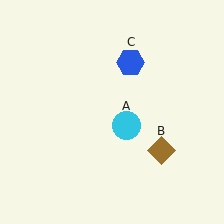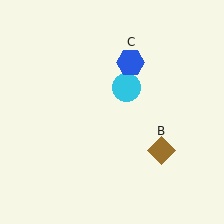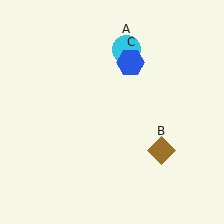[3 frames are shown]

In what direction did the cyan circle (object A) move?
The cyan circle (object A) moved up.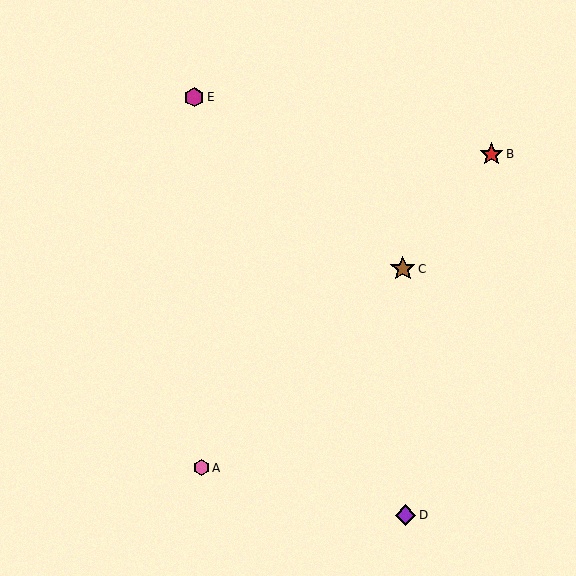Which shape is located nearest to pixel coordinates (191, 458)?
The pink hexagon (labeled A) at (201, 468) is nearest to that location.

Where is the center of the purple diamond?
The center of the purple diamond is at (406, 515).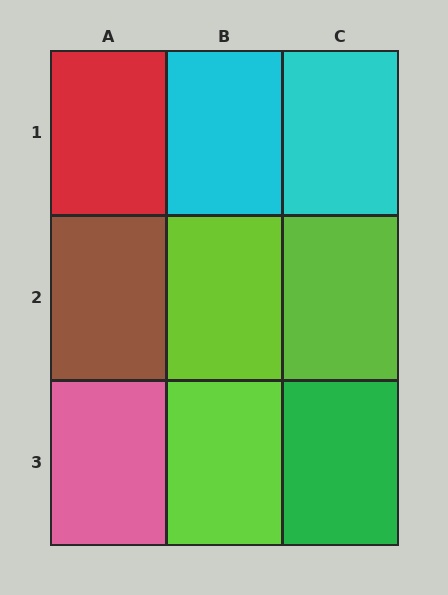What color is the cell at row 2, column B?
Lime.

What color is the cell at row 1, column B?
Cyan.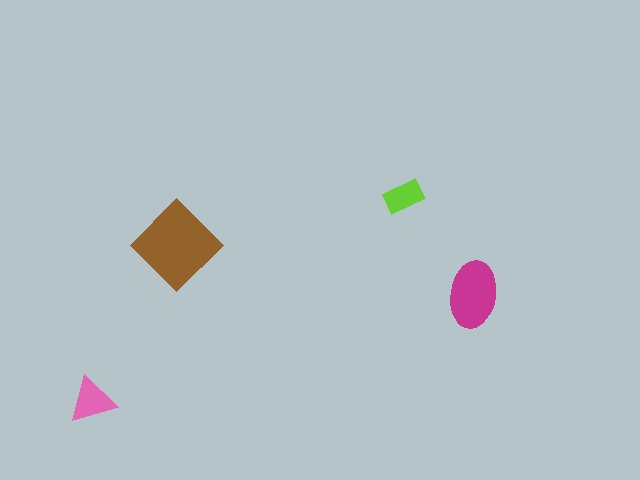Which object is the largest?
The brown diamond.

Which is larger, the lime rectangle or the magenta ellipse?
The magenta ellipse.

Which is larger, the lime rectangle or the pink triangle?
The pink triangle.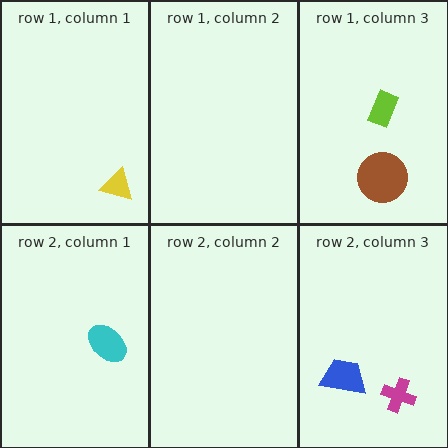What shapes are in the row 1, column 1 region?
The yellow triangle.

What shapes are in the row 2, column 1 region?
The cyan ellipse.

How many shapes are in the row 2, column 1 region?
1.